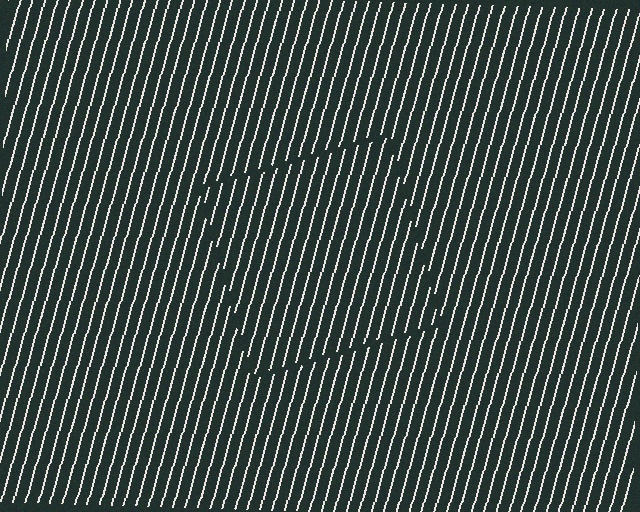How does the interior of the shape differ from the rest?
The interior of the shape contains the same grating, shifted by half a period — the contour is defined by the phase discontinuity where line-ends from the inner and outer gratings abut.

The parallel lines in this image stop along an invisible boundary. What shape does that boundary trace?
An illusory square. The interior of the shape contains the same grating, shifted by half a period — the contour is defined by the phase discontinuity where line-ends from the inner and outer gratings abut.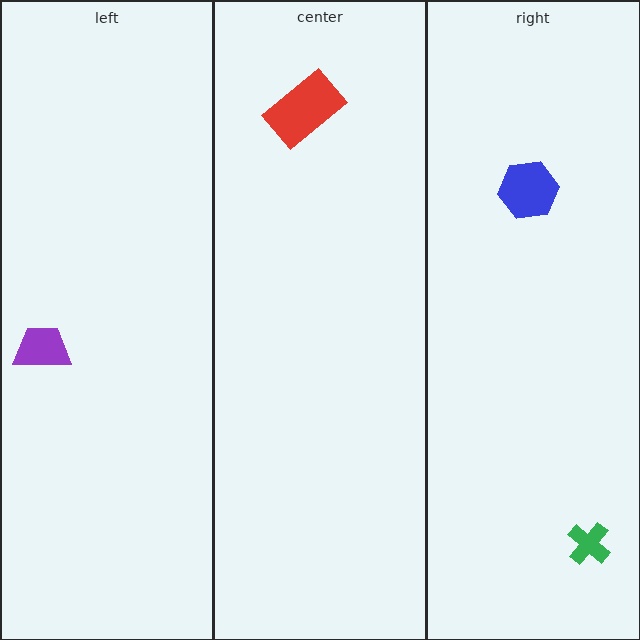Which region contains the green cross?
The right region.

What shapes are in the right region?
The green cross, the blue hexagon.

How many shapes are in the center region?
1.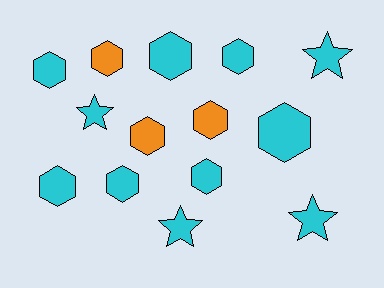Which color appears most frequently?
Cyan, with 11 objects.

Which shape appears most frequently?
Hexagon, with 10 objects.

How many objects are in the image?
There are 14 objects.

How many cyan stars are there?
There are 4 cyan stars.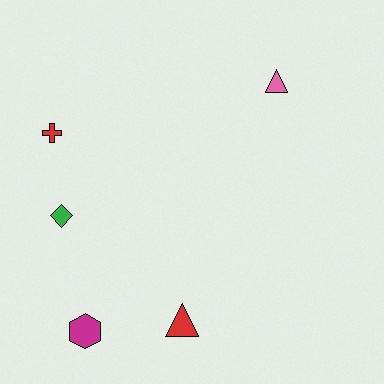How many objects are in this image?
There are 5 objects.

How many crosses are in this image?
There is 1 cross.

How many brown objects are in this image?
There are no brown objects.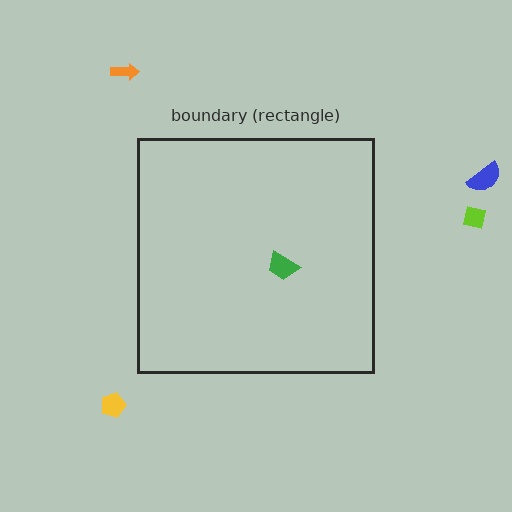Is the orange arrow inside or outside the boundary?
Outside.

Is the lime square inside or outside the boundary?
Outside.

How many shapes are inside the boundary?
1 inside, 4 outside.